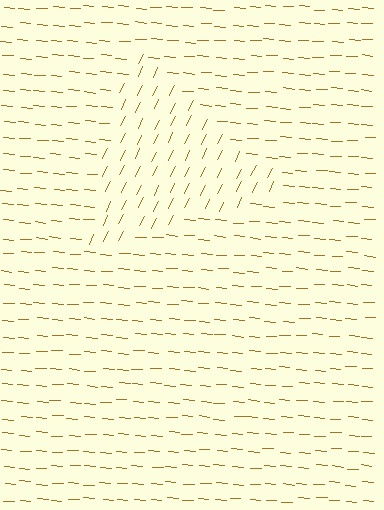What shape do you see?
I see a triangle.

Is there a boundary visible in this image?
Yes, there is a texture boundary formed by a change in line orientation.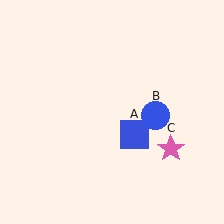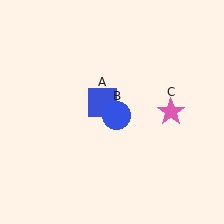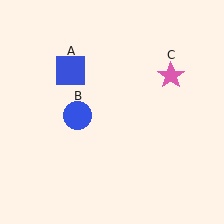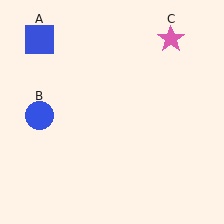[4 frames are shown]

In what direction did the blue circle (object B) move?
The blue circle (object B) moved left.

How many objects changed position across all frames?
3 objects changed position: blue square (object A), blue circle (object B), pink star (object C).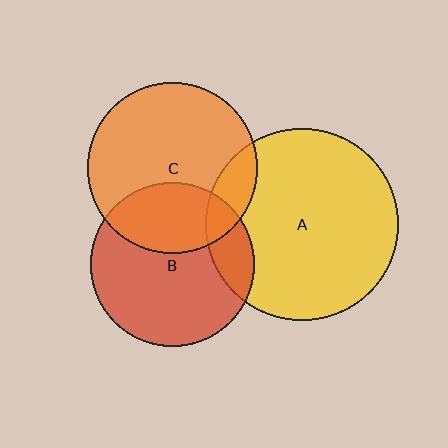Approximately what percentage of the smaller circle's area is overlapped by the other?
Approximately 15%.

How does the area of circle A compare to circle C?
Approximately 1.3 times.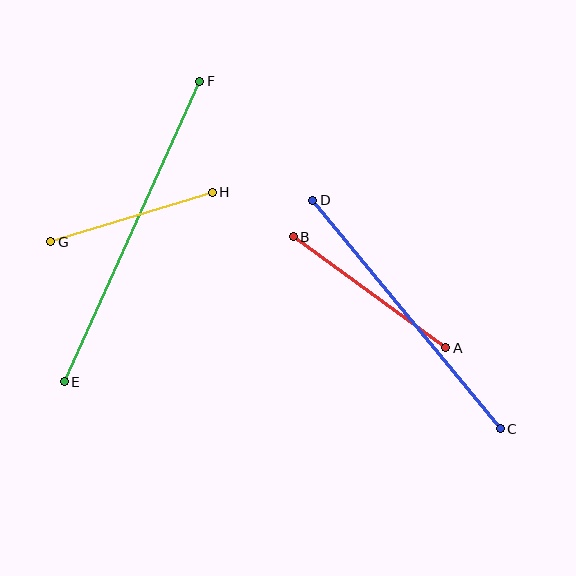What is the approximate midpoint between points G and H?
The midpoint is at approximately (132, 217) pixels.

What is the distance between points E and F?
The distance is approximately 330 pixels.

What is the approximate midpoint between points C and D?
The midpoint is at approximately (407, 314) pixels.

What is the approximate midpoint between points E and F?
The midpoint is at approximately (132, 231) pixels.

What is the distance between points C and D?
The distance is approximately 296 pixels.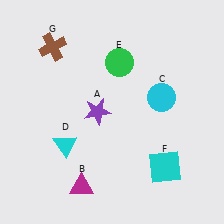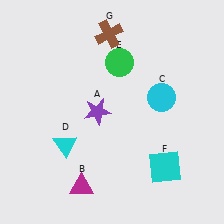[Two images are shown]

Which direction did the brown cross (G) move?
The brown cross (G) moved right.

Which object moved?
The brown cross (G) moved right.